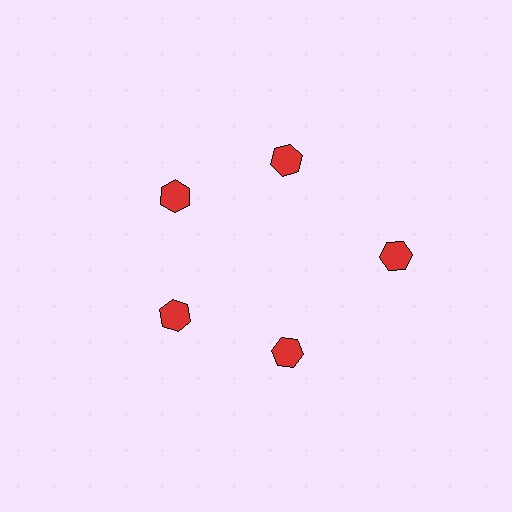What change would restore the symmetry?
The symmetry would be restored by moving it inward, back onto the ring so that all 5 hexagons sit at equal angles and equal distance from the center.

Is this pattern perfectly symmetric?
No. The 5 red hexagons are arranged in a ring, but one element near the 3 o'clock position is pushed outward from the center, breaking the 5-fold rotational symmetry.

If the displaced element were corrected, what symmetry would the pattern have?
It would have 5-fold rotational symmetry — the pattern would map onto itself every 72 degrees.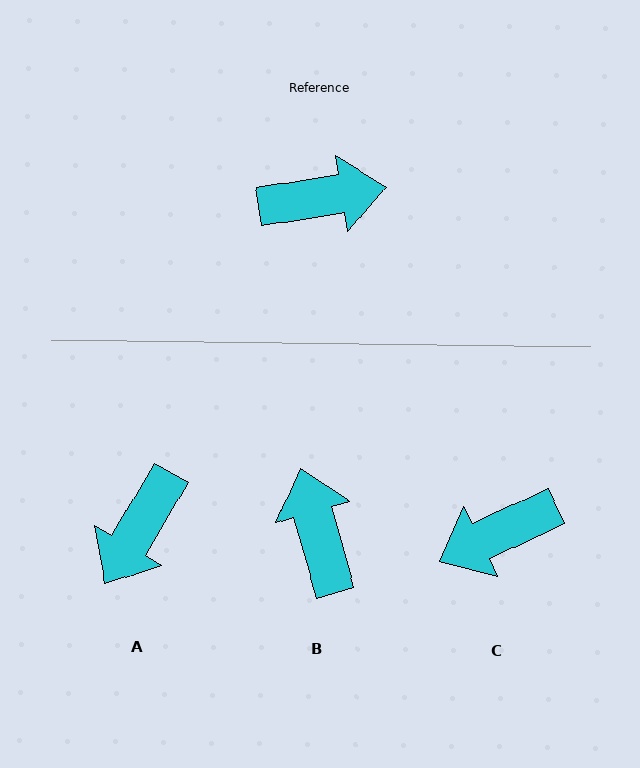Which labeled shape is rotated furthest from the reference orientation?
C, about 164 degrees away.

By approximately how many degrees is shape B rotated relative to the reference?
Approximately 97 degrees counter-clockwise.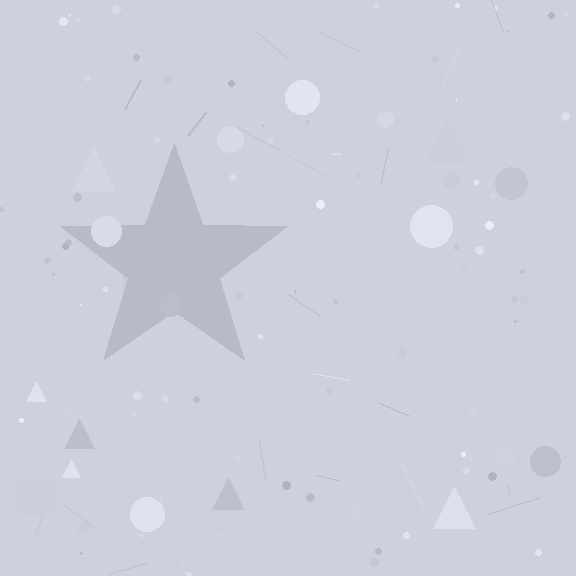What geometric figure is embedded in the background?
A star is embedded in the background.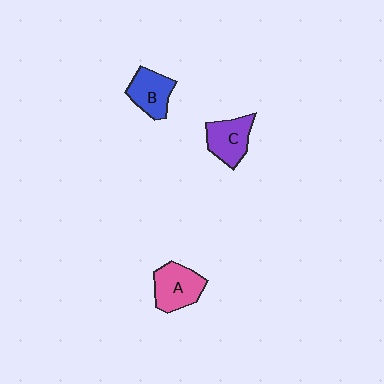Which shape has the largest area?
Shape A (pink).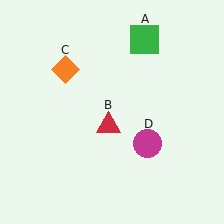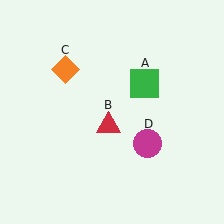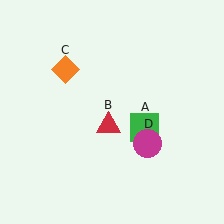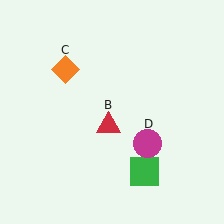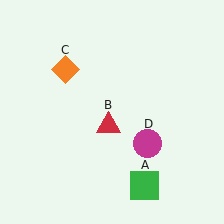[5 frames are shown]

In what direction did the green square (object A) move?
The green square (object A) moved down.